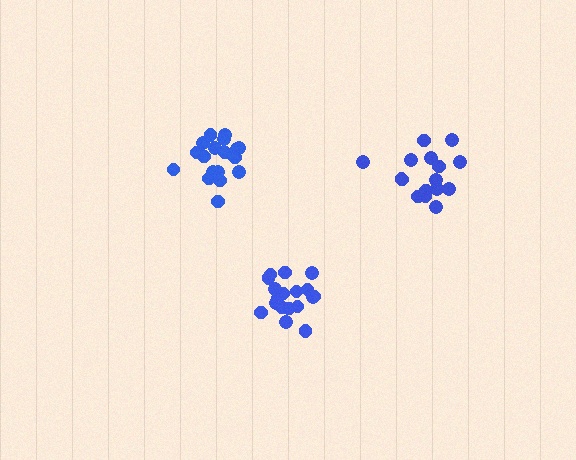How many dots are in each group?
Group 1: 18 dots, Group 2: 18 dots, Group 3: 16 dots (52 total).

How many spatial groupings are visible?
There are 3 spatial groupings.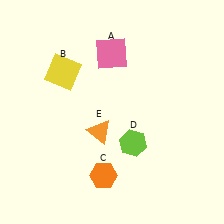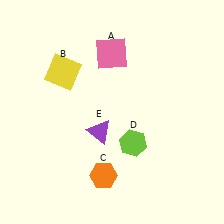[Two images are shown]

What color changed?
The triangle (E) changed from orange in Image 1 to purple in Image 2.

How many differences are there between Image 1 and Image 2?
There is 1 difference between the two images.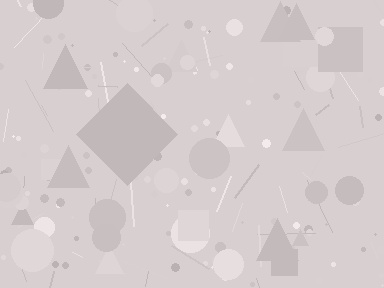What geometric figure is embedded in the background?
A diamond is embedded in the background.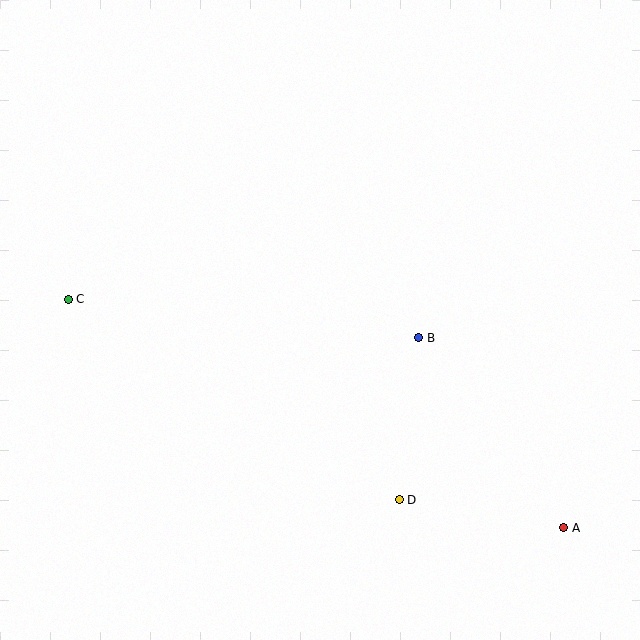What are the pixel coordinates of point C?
Point C is at (68, 299).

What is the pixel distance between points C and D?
The distance between C and D is 387 pixels.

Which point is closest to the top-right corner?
Point B is closest to the top-right corner.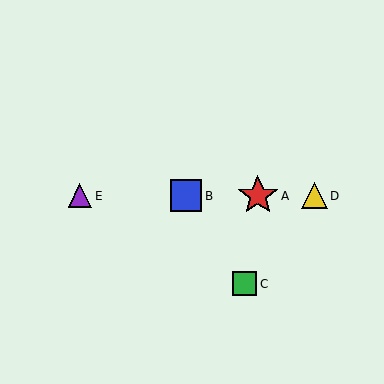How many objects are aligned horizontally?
4 objects (A, B, D, E) are aligned horizontally.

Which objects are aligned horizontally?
Objects A, B, D, E are aligned horizontally.